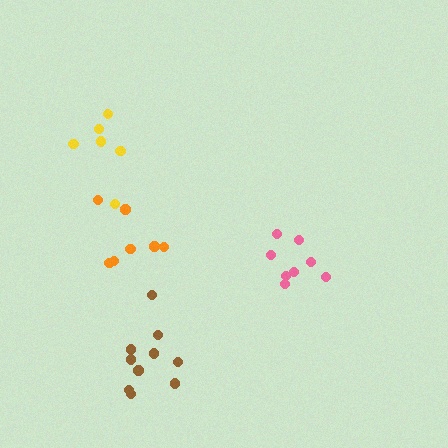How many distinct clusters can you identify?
There are 4 distinct clusters.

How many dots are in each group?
Group 1: 10 dots, Group 2: 8 dots, Group 3: 6 dots, Group 4: 7 dots (31 total).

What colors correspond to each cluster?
The clusters are colored: brown, pink, yellow, orange.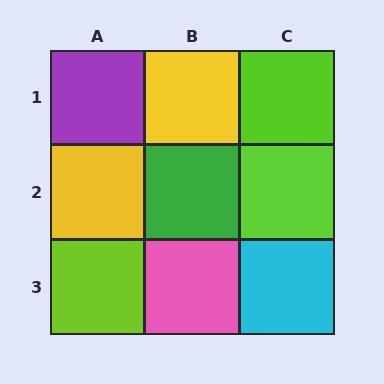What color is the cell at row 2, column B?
Green.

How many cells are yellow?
2 cells are yellow.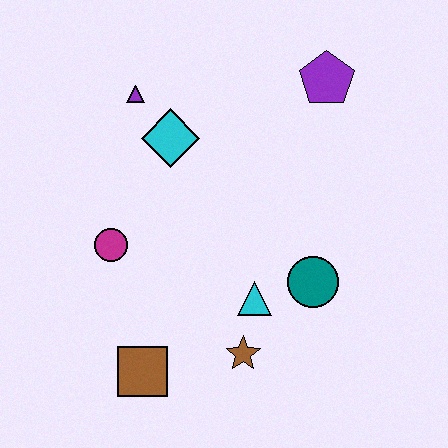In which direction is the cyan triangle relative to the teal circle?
The cyan triangle is to the left of the teal circle.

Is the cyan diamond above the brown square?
Yes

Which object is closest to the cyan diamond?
The purple triangle is closest to the cyan diamond.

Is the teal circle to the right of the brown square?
Yes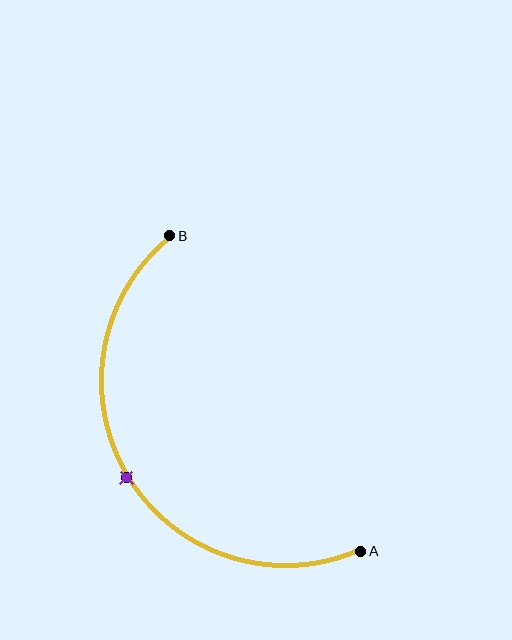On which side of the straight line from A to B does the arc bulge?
The arc bulges to the left of the straight line connecting A and B.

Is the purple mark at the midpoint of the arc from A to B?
Yes. The purple mark lies on the arc at equal arc-length from both A and B — it is the arc midpoint.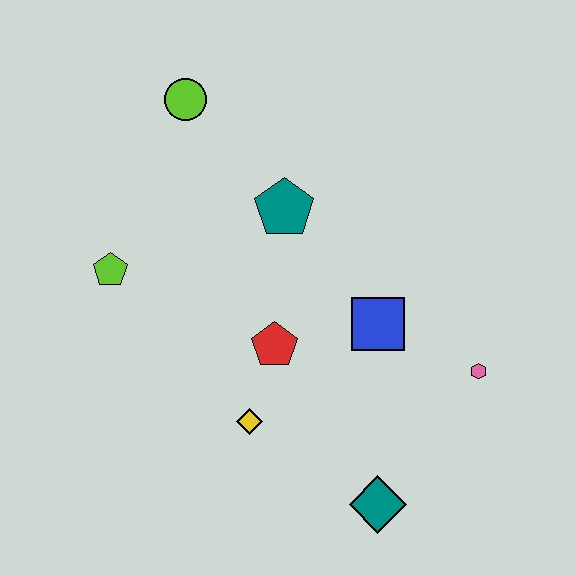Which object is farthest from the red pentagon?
The lime circle is farthest from the red pentagon.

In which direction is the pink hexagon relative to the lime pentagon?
The pink hexagon is to the right of the lime pentagon.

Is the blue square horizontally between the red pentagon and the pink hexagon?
Yes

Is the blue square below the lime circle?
Yes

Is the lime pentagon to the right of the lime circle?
No